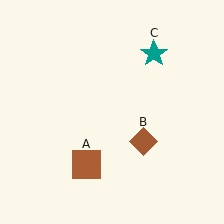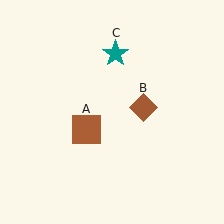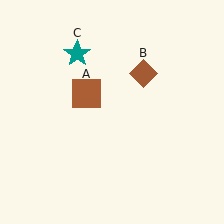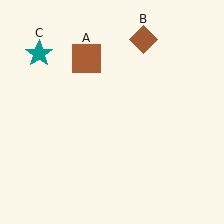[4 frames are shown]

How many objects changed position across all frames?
3 objects changed position: brown square (object A), brown diamond (object B), teal star (object C).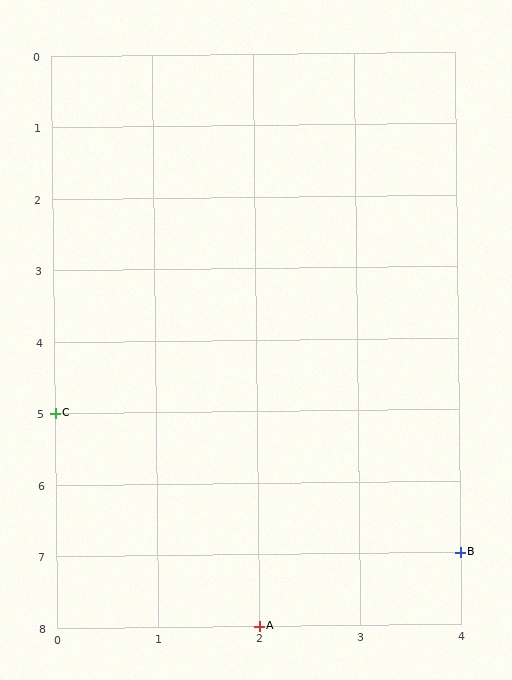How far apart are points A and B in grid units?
Points A and B are 2 columns and 1 row apart (about 2.2 grid units diagonally).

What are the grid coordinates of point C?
Point C is at grid coordinates (0, 5).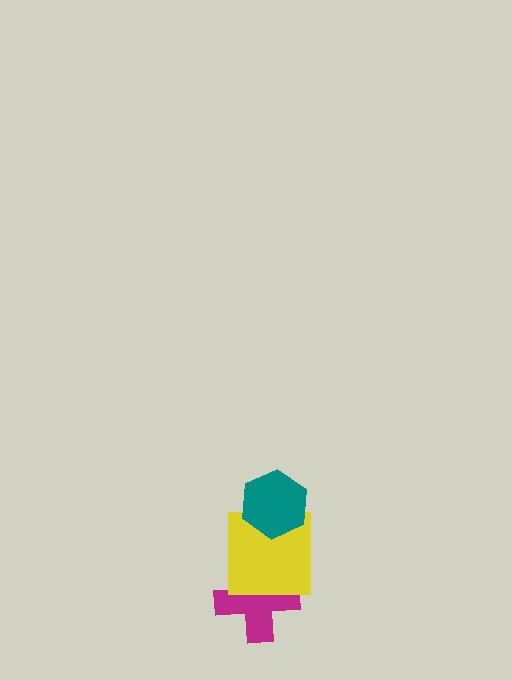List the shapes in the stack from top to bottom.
From top to bottom: the teal hexagon, the yellow square, the magenta cross.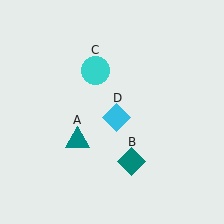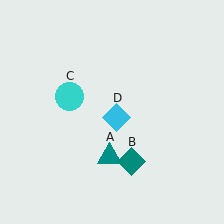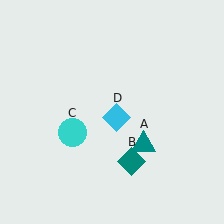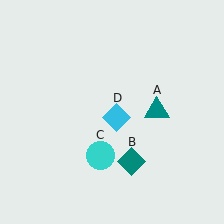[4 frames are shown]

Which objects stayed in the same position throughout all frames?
Teal diamond (object B) and cyan diamond (object D) remained stationary.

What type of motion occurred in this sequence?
The teal triangle (object A), cyan circle (object C) rotated counterclockwise around the center of the scene.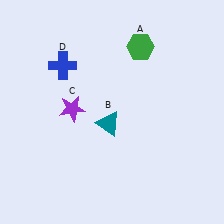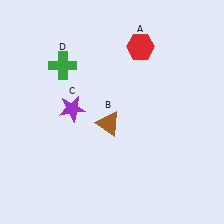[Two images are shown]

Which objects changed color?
A changed from green to red. B changed from teal to brown. D changed from blue to green.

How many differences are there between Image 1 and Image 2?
There are 3 differences between the two images.